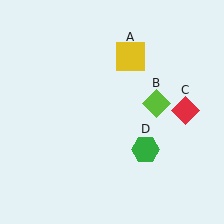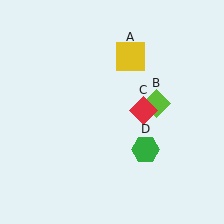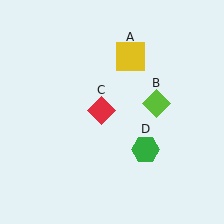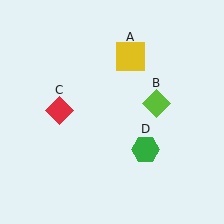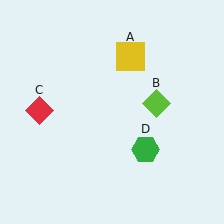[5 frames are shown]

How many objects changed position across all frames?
1 object changed position: red diamond (object C).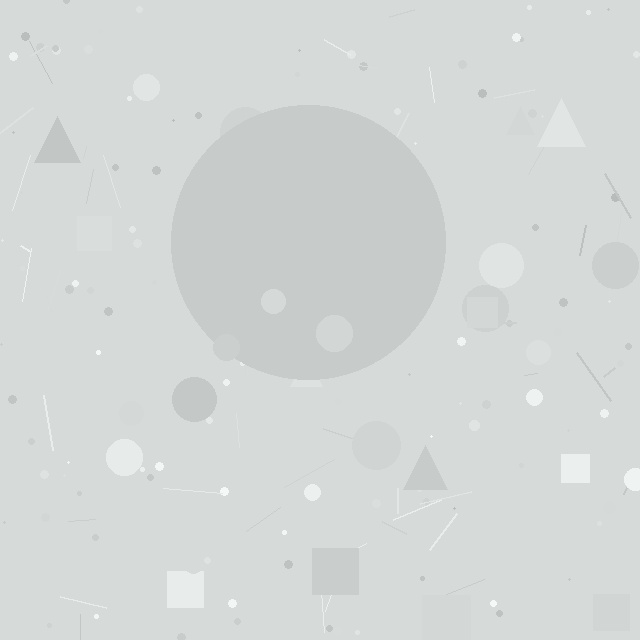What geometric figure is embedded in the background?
A circle is embedded in the background.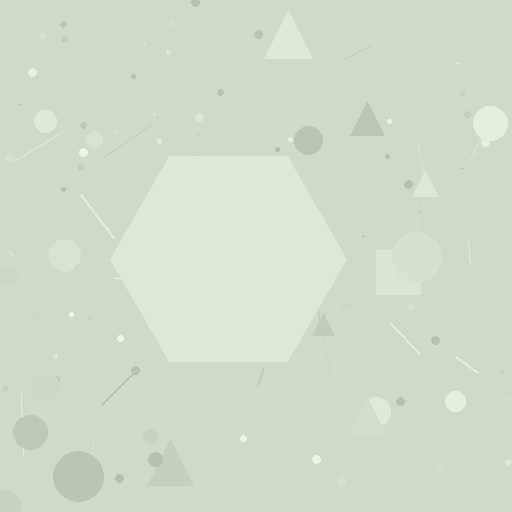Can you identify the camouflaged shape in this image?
The camouflaged shape is a hexagon.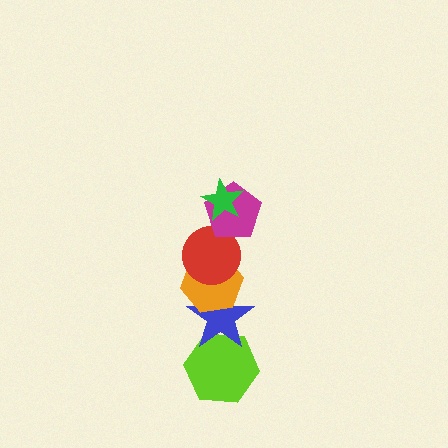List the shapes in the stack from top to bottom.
From top to bottom: the green star, the magenta pentagon, the red circle, the orange hexagon, the blue star, the lime hexagon.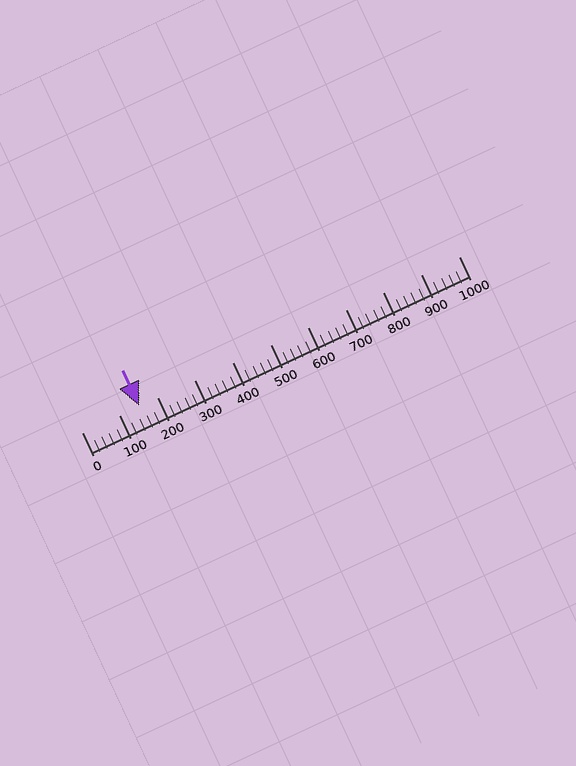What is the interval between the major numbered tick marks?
The major tick marks are spaced 100 units apart.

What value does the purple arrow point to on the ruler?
The purple arrow points to approximately 153.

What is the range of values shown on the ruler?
The ruler shows values from 0 to 1000.